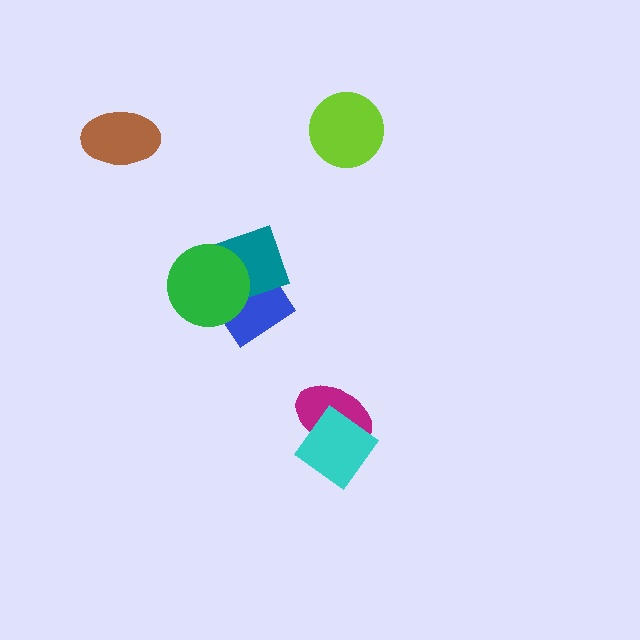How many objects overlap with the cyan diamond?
1 object overlaps with the cyan diamond.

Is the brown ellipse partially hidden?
No, no other shape covers it.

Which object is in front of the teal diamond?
The green circle is in front of the teal diamond.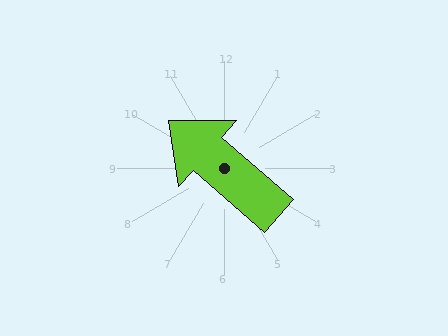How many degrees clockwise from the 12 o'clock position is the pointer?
Approximately 311 degrees.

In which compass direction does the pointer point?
Northwest.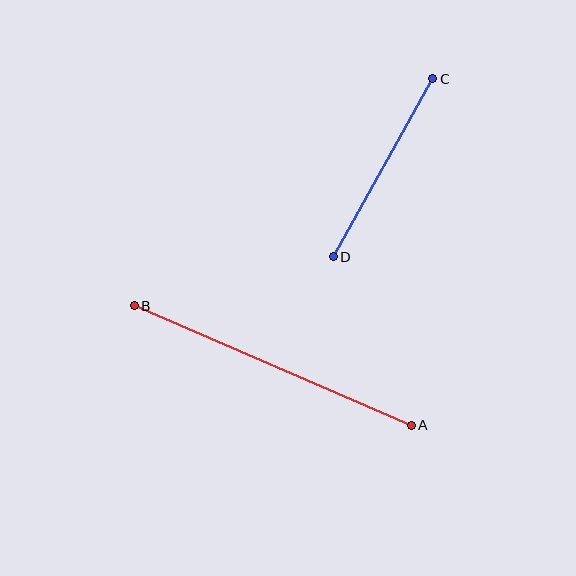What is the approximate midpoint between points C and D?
The midpoint is at approximately (383, 168) pixels.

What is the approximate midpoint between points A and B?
The midpoint is at approximately (273, 366) pixels.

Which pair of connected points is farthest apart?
Points A and B are farthest apart.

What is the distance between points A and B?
The distance is approximately 302 pixels.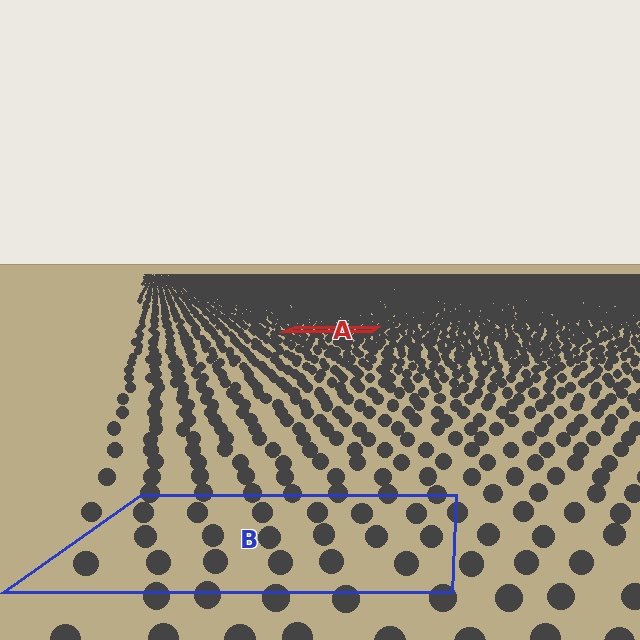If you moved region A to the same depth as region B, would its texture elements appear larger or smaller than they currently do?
They would appear larger. At a closer depth, the same texture elements are projected at a bigger on-screen size.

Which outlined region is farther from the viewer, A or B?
Region A is farther from the viewer — the texture elements inside it appear smaller and more densely packed.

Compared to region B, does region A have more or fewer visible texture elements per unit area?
Region A has more texture elements per unit area — they are packed more densely because it is farther away.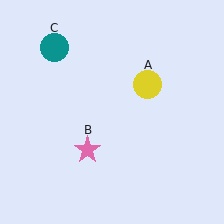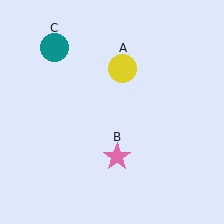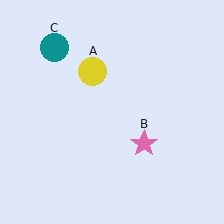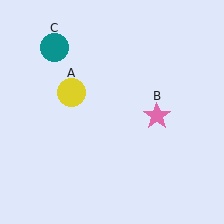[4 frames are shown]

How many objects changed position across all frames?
2 objects changed position: yellow circle (object A), pink star (object B).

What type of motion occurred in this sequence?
The yellow circle (object A), pink star (object B) rotated counterclockwise around the center of the scene.